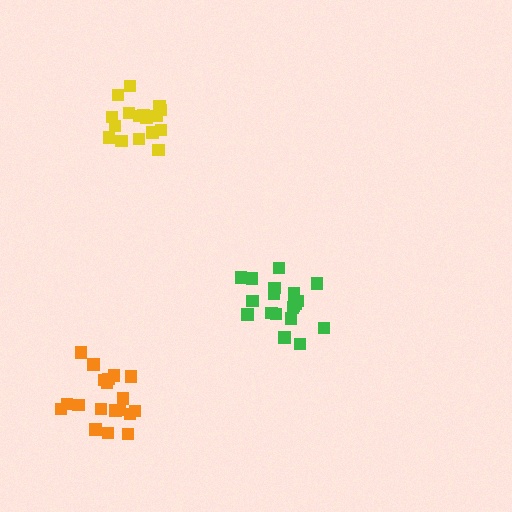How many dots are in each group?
Group 1: 19 dots, Group 2: 17 dots, Group 3: 19 dots (55 total).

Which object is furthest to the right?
The green cluster is rightmost.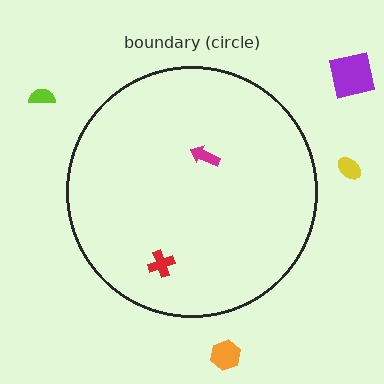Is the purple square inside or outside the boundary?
Outside.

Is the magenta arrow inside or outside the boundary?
Inside.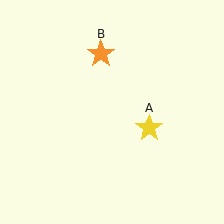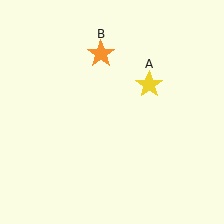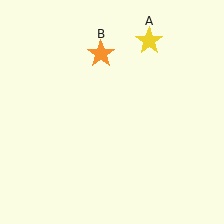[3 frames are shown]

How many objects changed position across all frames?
1 object changed position: yellow star (object A).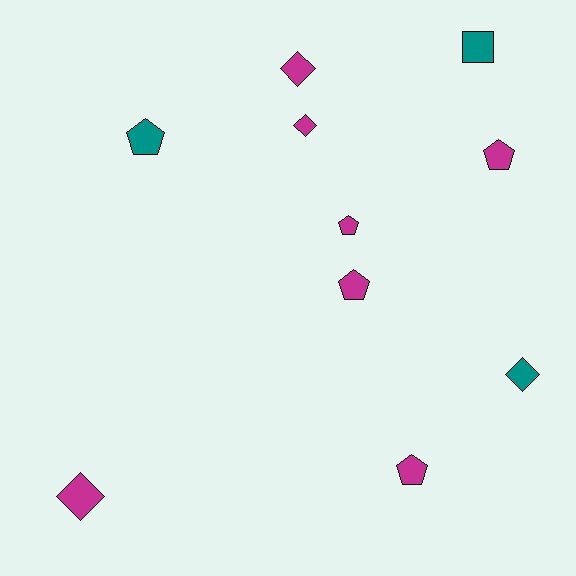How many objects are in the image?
There are 10 objects.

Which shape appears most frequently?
Pentagon, with 5 objects.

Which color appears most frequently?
Magenta, with 7 objects.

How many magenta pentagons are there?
There are 4 magenta pentagons.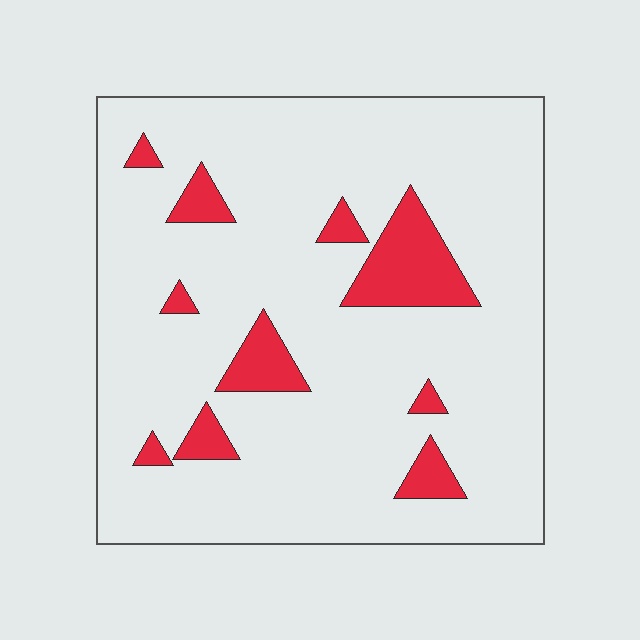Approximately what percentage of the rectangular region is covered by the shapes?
Approximately 10%.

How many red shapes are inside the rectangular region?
10.